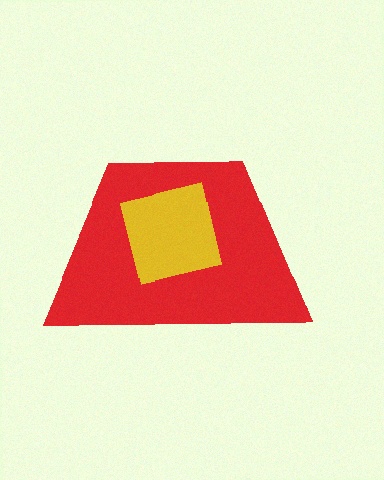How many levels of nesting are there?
2.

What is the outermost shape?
The red trapezoid.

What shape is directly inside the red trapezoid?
The yellow square.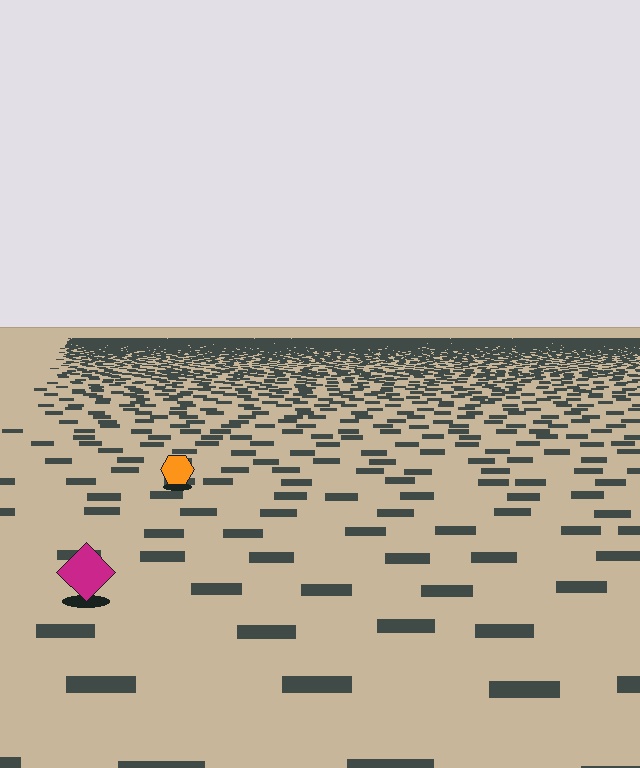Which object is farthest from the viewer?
The orange hexagon is farthest from the viewer. It appears smaller and the ground texture around it is denser.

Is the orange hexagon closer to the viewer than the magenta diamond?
No. The magenta diamond is closer — you can tell from the texture gradient: the ground texture is coarser near it.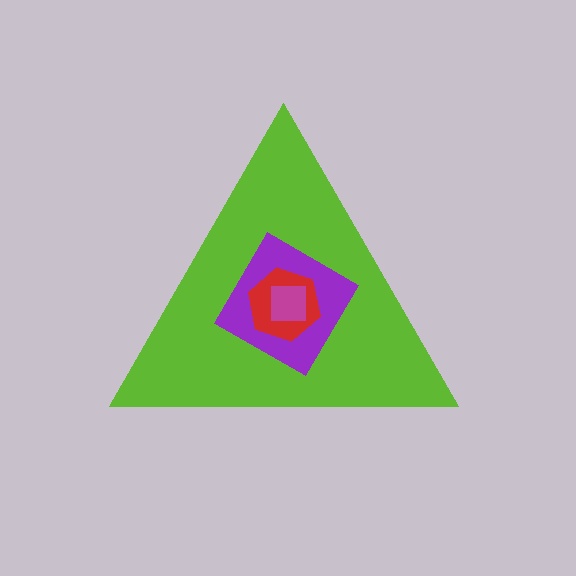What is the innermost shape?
The magenta square.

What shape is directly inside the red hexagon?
The magenta square.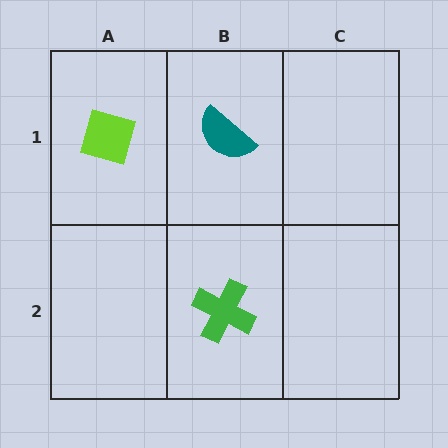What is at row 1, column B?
A teal semicircle.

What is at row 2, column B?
A green cross.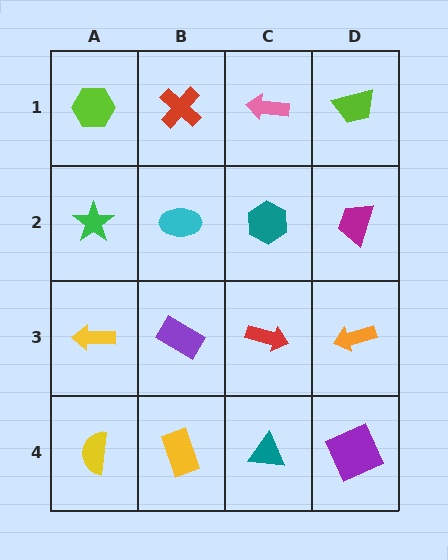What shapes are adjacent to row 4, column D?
An orange arrow (row 3, column D), a teal triangle (row 4, column C).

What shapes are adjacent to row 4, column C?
A red arrow (row 3, column C), a yellow rectangle (row 4, column B), a purple square (row 4, column D).